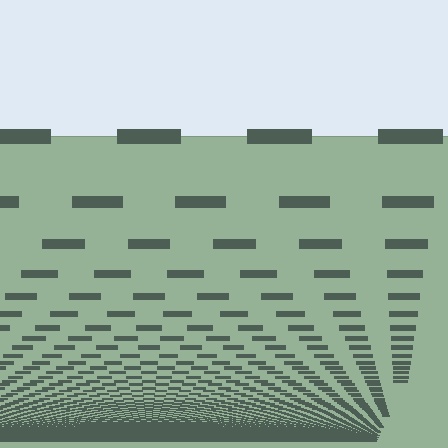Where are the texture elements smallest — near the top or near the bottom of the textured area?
Near the bottom.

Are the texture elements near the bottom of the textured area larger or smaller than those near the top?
Smaller. The gradient is inverted — elements near the bottom are smaller and denser.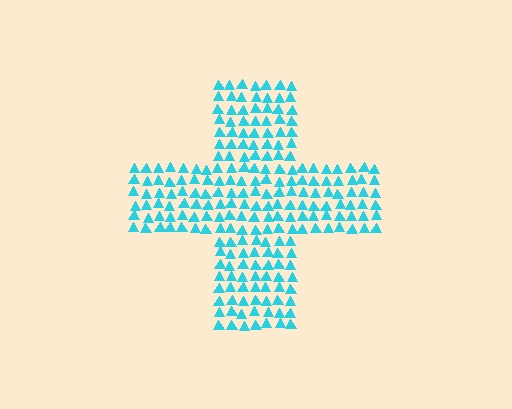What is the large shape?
The large shape is a cross.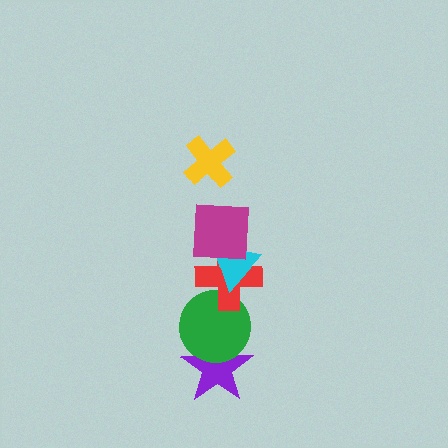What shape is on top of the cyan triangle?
The magenta square is on top of the cyan triangle.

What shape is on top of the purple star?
The green circle is on top of the purple star.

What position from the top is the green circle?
The green circle is 5th from the top.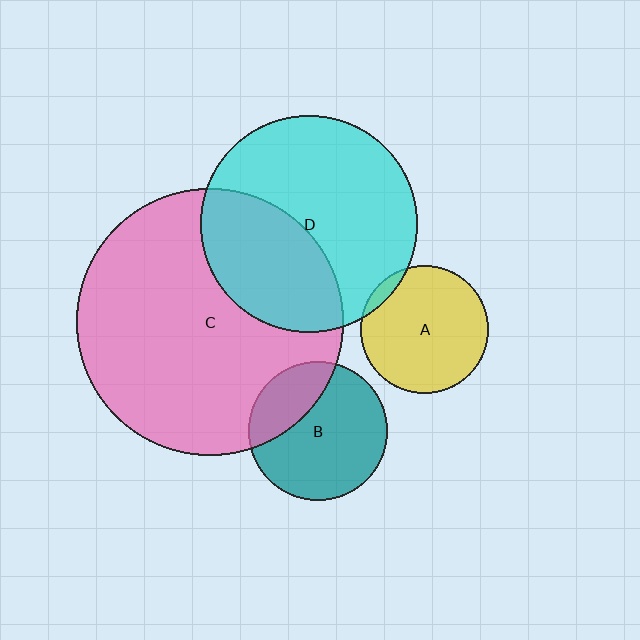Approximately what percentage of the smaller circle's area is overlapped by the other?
Approximately 5%.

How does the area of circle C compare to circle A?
Approximately 4.4 times.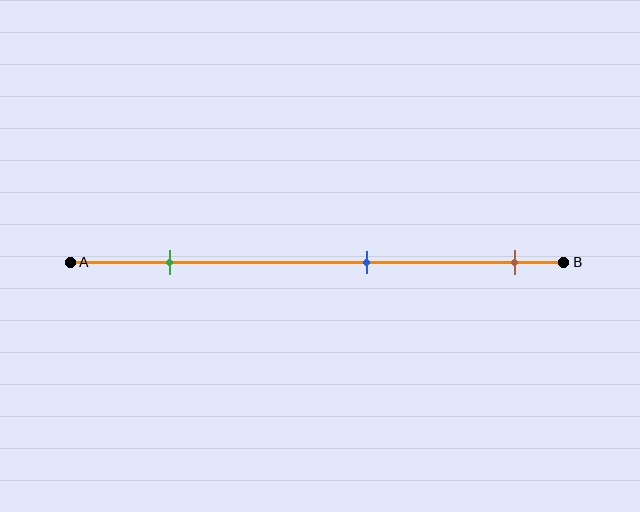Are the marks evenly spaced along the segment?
Yes, the marks are approximately evenly spaced.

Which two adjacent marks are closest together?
The blue and brown marks are the closest adjacent pair.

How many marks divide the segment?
There are 3 marks dividing the segment.